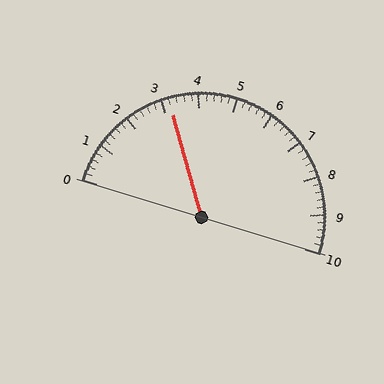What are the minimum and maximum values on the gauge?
The gauge ranges from 0 to 10.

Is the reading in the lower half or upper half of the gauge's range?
The reading is in the lower half of the range (0 to 10).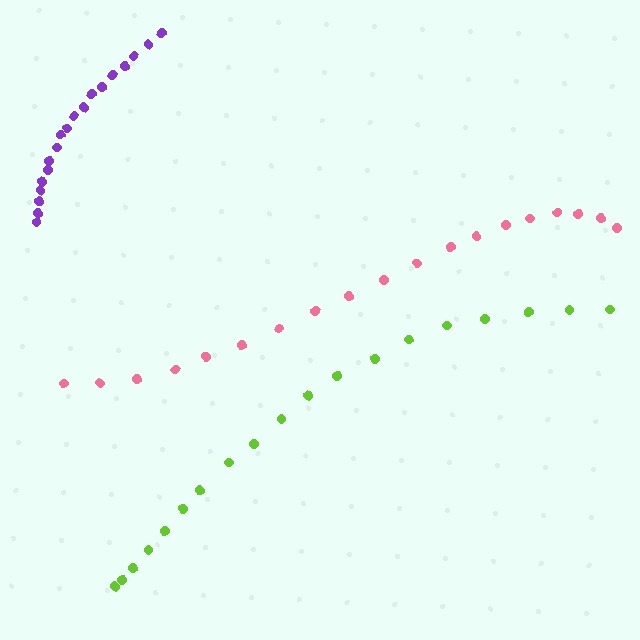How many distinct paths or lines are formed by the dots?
There are 3 distinct paths.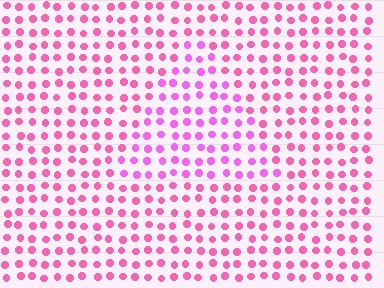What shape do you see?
I see a triangle.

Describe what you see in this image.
The image is filled with small pink elements in a uniform arrangement. A triangle-shaped region is visible where the elements are tinted to a slightly different hue, forming a subtle color boundary.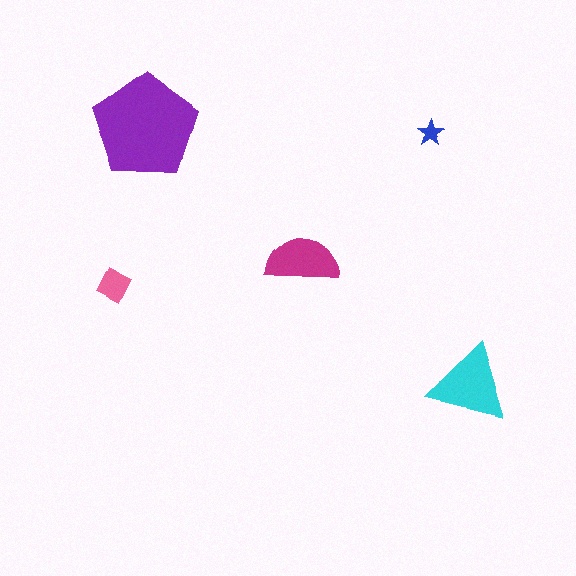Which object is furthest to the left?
The pink square is leftmost.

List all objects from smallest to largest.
The blue star, the pink square, the magenta semicircle, the cyan triangle, the purple pentagon.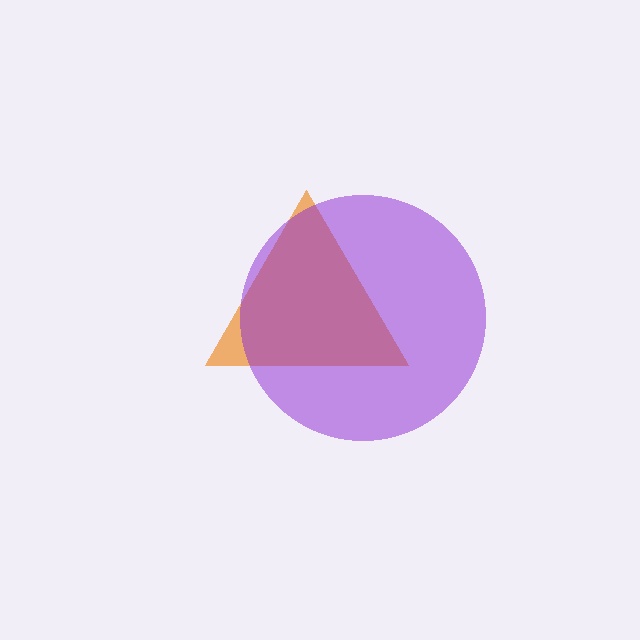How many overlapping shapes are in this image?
There are 2 overlapping shapes in the image.